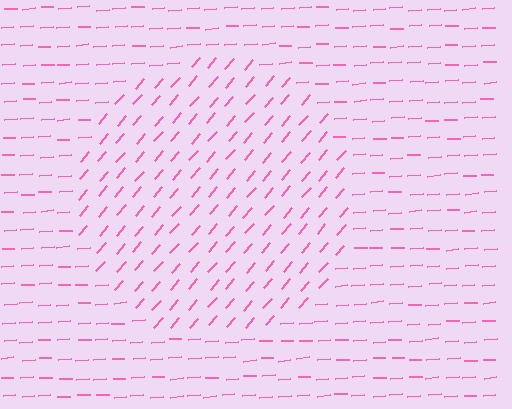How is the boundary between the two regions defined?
The boundary is defined purely by a change in line orientation (approximately 45 degrees difference). All lines are the same color and thickness.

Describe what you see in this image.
The image is filled with small pink line segments. A circle region in the image has lines oriented differently from the surrounding lines, creating a visible texture boundary.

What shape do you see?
I see a circle.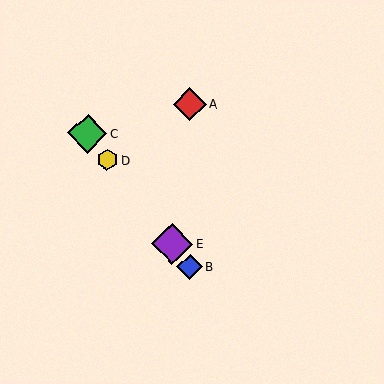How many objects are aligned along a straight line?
4 objects (B, C, D, E) are aligned along a straight line.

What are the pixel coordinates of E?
Object E is at (172, 244).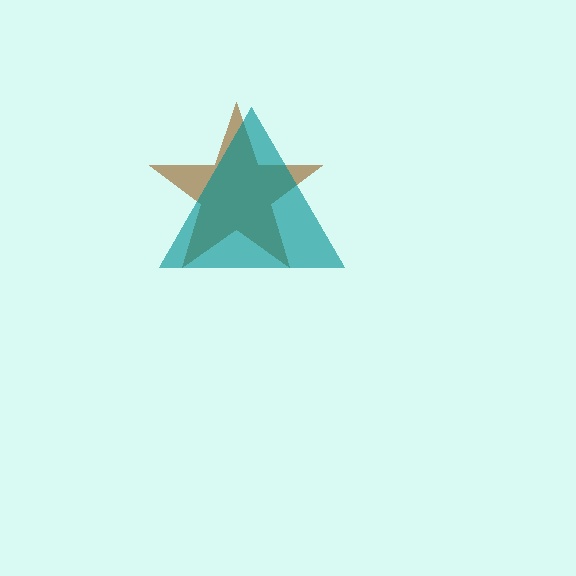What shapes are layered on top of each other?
The layered shapes are: a brown star, a teal triangle.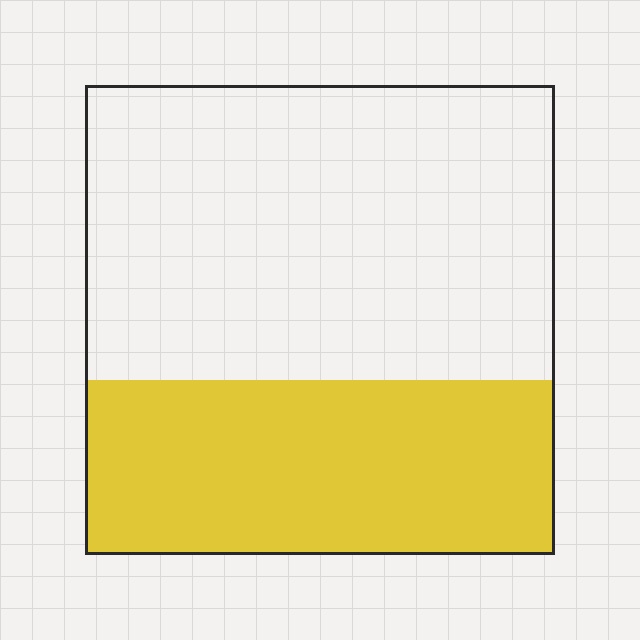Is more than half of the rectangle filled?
No.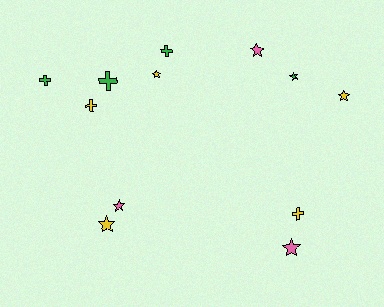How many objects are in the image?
There are 12 objects.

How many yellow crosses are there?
There are 2 yellow crosses.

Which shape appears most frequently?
Star, with 7 objects.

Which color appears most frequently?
Yellow, with 5 objects.